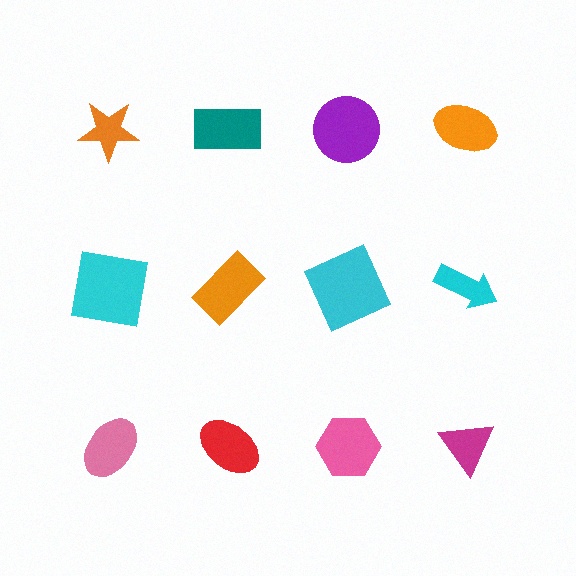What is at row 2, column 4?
A cyan arrow.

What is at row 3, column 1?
A pink ellipse.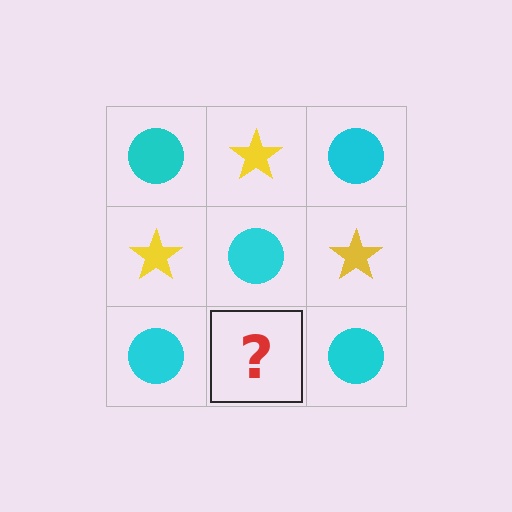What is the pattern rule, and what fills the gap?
The rule is that it alternates cyan circle and yellow star in a checkerboard pattern. The gap should be filled with a yellow star.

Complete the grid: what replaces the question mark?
The question mark should be replaced with a yellow star.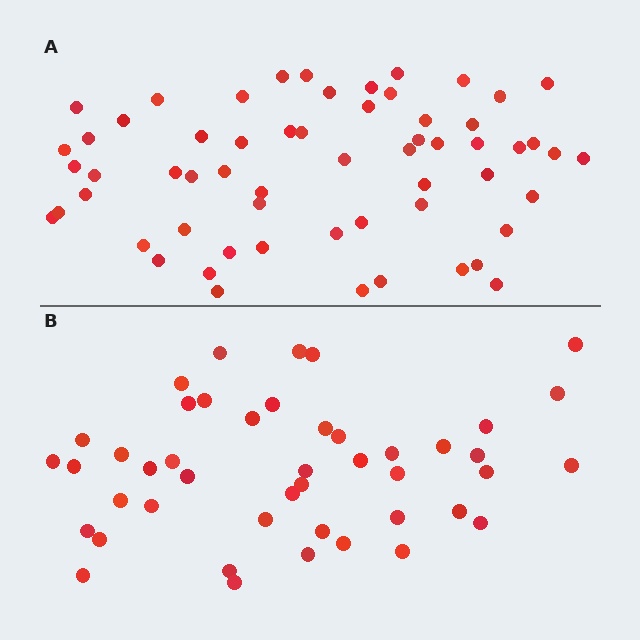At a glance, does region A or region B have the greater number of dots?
Region A (the top region) has more dots.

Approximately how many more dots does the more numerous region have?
Region A has approximately 15 more dots than region B.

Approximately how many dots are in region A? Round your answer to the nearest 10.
About 60 dots.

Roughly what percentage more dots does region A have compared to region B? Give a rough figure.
About 35% more.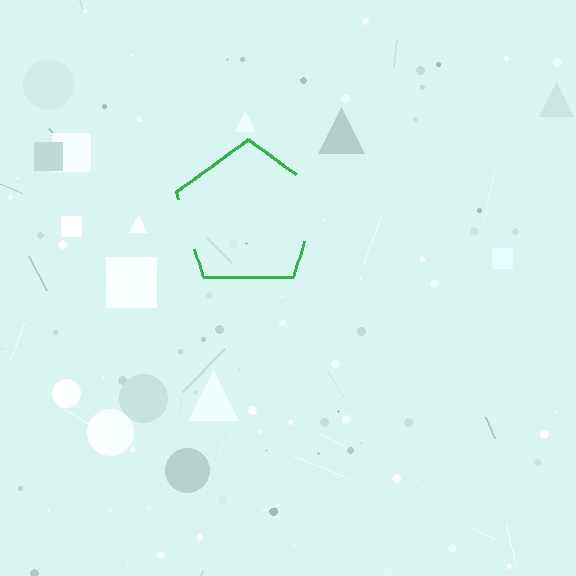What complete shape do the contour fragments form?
The contour fragments form a pentagon.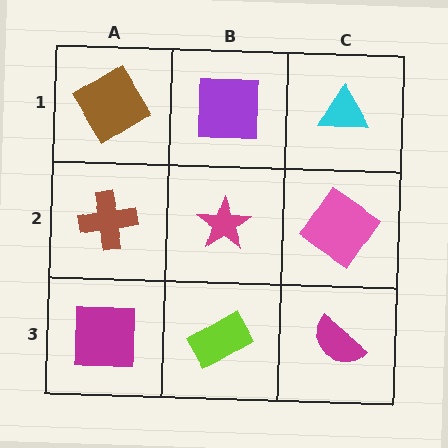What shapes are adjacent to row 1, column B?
A magenta star (row 2, column B), a brown diamond (row 1, column A), a cyan triangle (row 1, column C).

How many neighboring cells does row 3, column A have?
2.